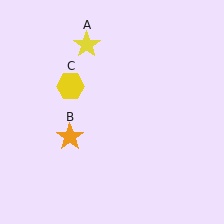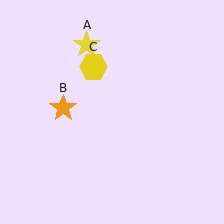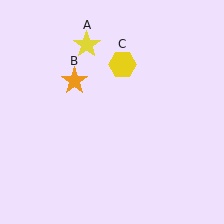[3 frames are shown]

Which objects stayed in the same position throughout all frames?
Yellow star (object A) remained stationary.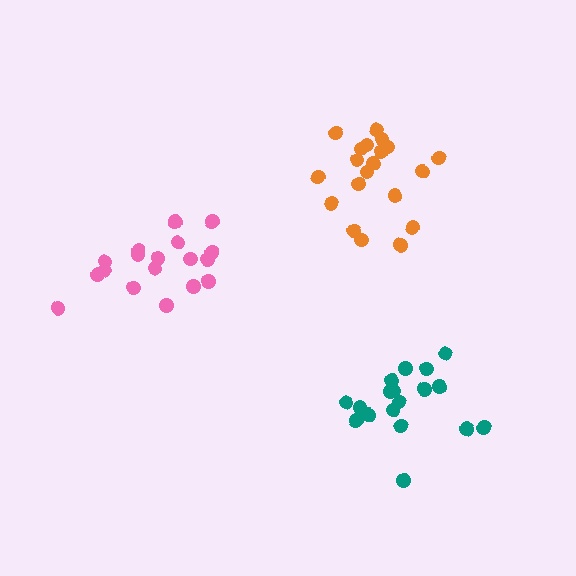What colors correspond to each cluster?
The clusters are colored: teal, pink, orange.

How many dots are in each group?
Group 1: 18 dots, Group 2: 18 dots, Group 3: 20 dots (56 total).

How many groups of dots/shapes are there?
There are 3 groups.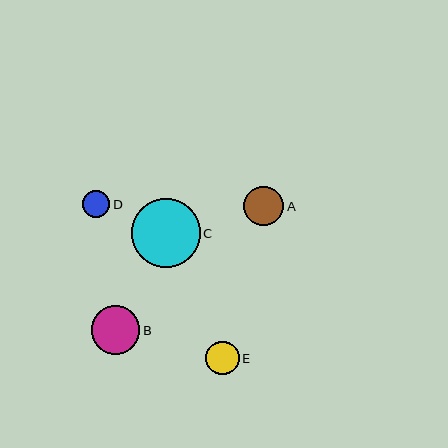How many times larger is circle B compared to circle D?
Circle B is approximately 1.8 times the size of circle D.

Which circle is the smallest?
Circle D is the smallest with a size of approximately 27 pixels.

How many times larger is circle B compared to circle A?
Circle B is approximately 1.2 times the size of circle A.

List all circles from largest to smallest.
From largest to smallest: C, B, A, E, D.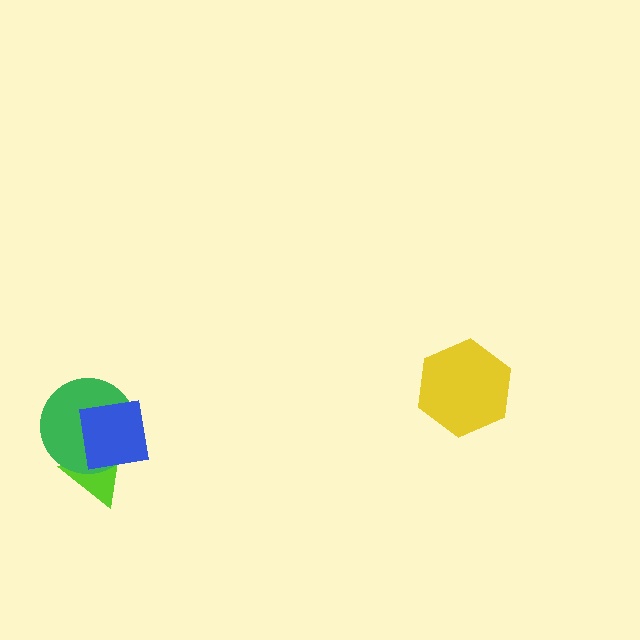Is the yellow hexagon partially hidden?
No, no other shape covers it.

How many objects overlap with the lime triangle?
2 objects overlap with the lime triangle.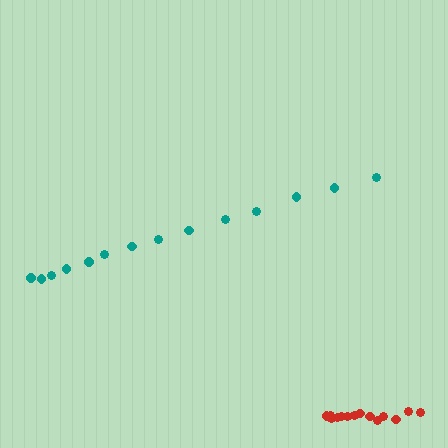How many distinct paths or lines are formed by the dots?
There are 2 distinct paths.